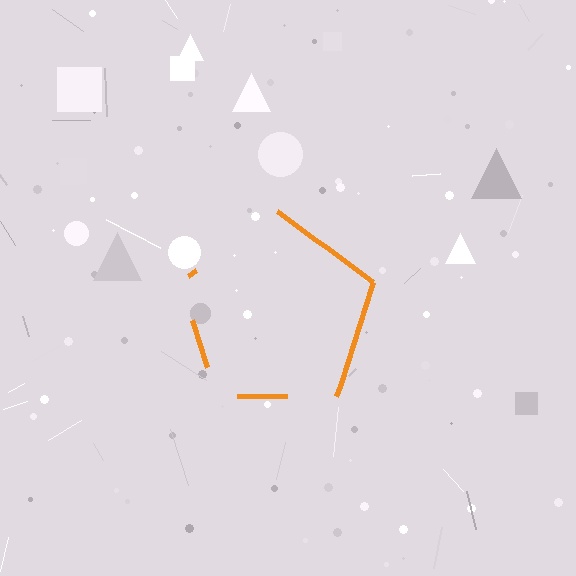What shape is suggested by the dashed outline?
The dashed outline suggests a pentagon.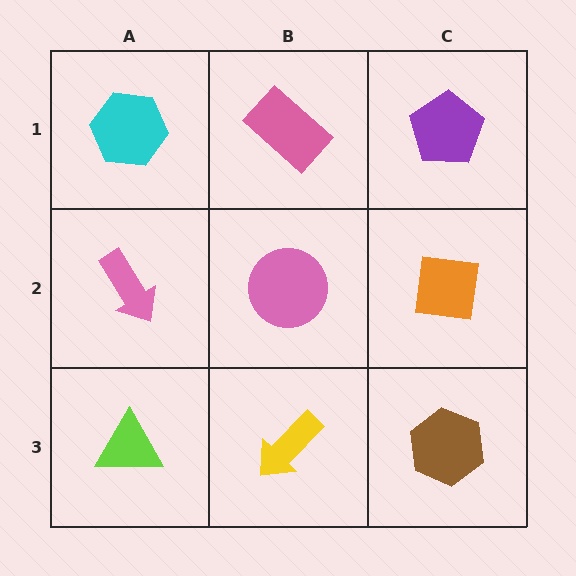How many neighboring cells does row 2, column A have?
3.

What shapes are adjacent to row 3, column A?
A pink arrow (row 2, column A), a yellow arrow (row 3, column B).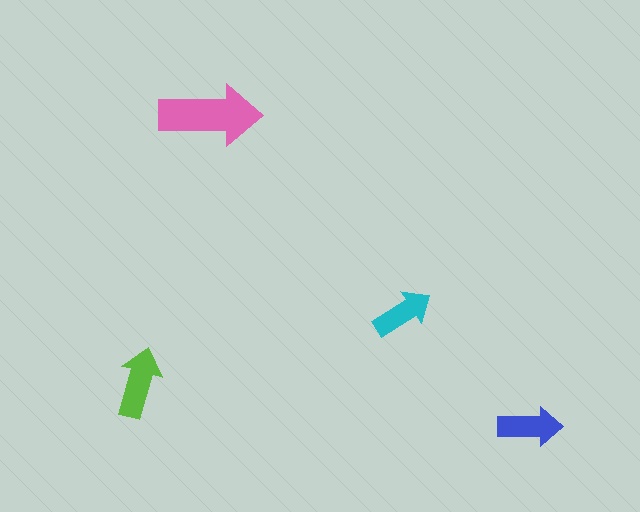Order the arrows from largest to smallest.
the pink one, the lime one, the blue one, the cyan one.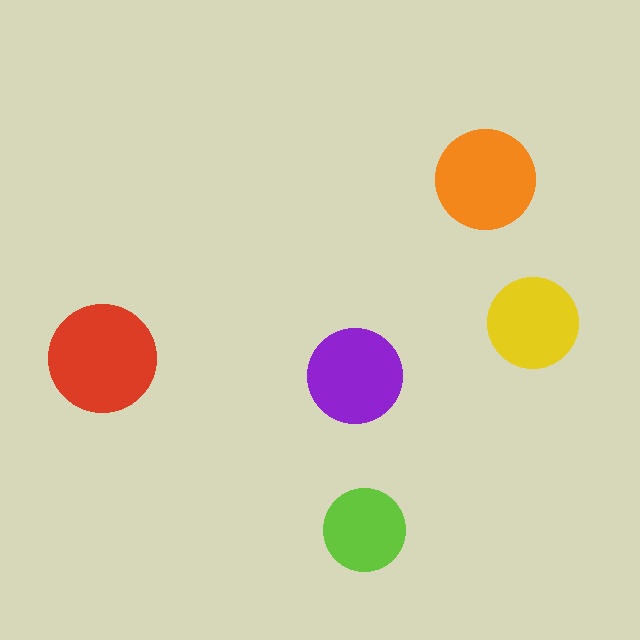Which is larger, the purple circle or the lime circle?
The purple one.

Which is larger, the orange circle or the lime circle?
The orange one.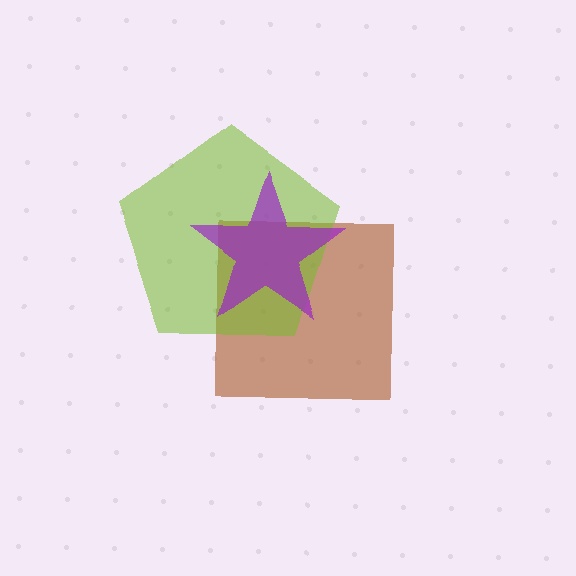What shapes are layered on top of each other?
The layered shapes are: a brown square, a lime pentagon, a purple star.